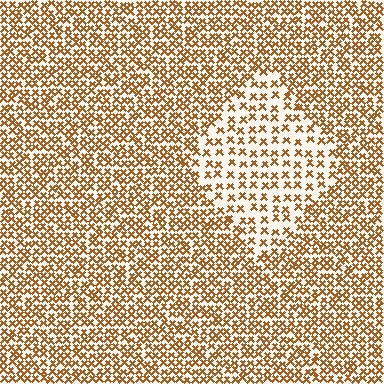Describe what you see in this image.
The image contains small brown elements arranged at two different densities. A diamond-shaped region is visible where the elements are less densely packed than the surrounding area.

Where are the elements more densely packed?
The elements are more densely packed outside the diamond boundary.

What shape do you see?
I see a diamond.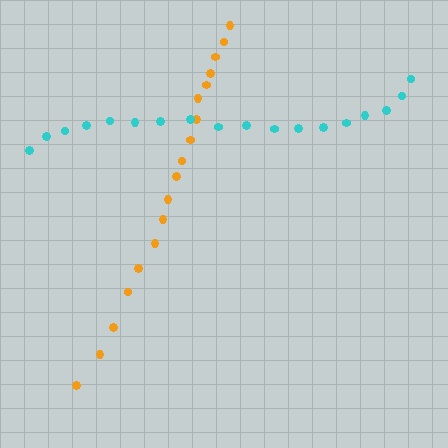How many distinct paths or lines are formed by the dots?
There are 2 distinct paths.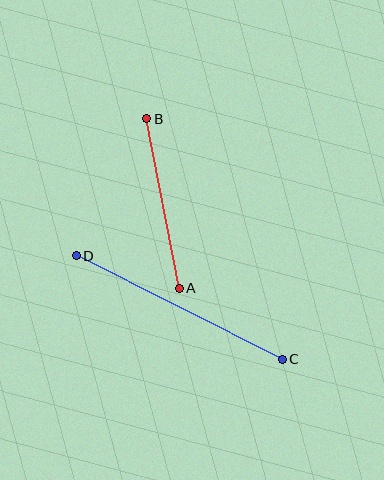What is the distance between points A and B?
The distance is approximately 173 pixels.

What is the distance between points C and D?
The distance is approximately 230 pixels.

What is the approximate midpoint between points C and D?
The midpoint is at approximately (179, 308) pixels.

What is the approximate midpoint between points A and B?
The midpoint is at approximately (163, 203) pixels.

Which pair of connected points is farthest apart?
Points C and D are farthest apart.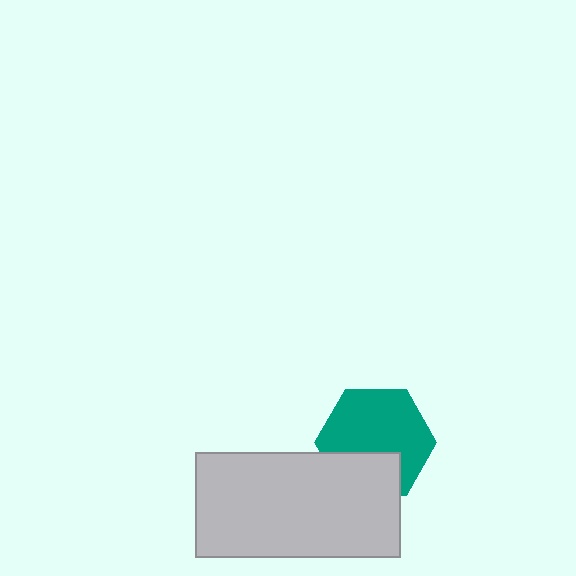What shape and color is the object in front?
The object in front is a light gray rectangle.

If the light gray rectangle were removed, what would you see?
You would see the complete teal hexagon.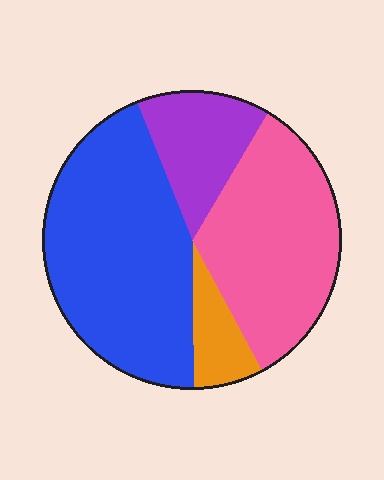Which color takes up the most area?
Blue, at roughly 45%.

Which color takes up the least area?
Orange, at roughly 10%.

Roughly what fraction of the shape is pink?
Pink takes up about one third (1/3) of the shape.